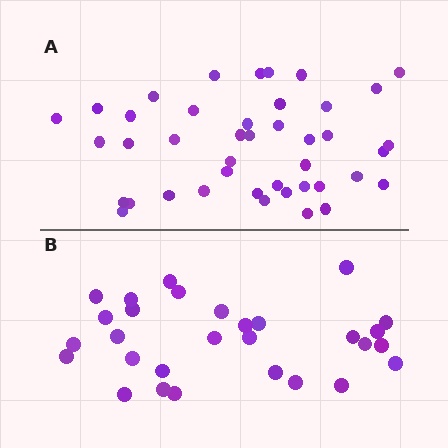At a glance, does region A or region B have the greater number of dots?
Region A (the top region) has more dots.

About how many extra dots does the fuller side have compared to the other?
Region A has approximately 15 more dots than region B.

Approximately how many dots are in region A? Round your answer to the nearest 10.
About 40 dots. (The exact count is 42, which rounds to 40.)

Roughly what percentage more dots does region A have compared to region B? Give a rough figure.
About 45% more.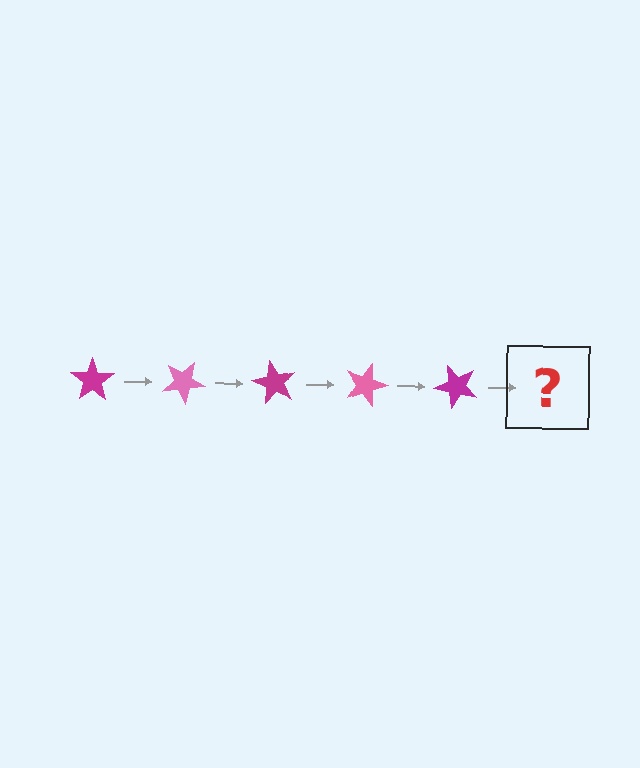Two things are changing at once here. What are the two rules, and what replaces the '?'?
The two rules are that it rotates 30 degrees each step and the color cycles through magenta and pink. The '?' should be a pink star, rotated 150 degrees from the start.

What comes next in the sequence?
The next element should be a pink star, rotated 150 degrees from the start.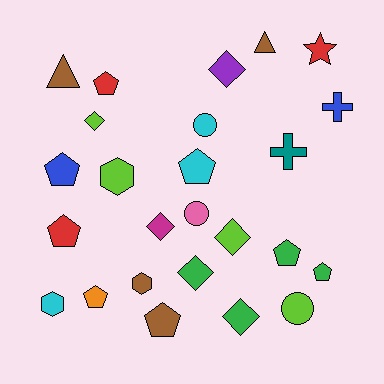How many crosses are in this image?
There are 2 crosses.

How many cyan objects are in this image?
There are 3 cyan objects.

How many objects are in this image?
There are 25 objects.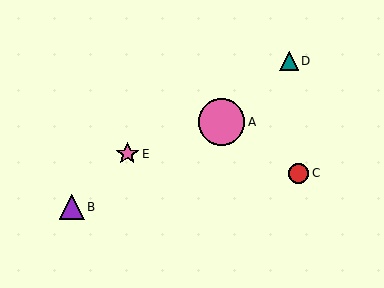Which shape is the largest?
The pink circle (labeled A) is the largest.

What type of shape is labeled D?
Shape D is a teal triangle.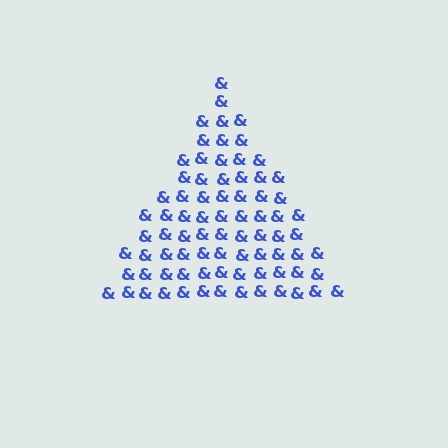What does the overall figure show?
The overall figure shows a triangle.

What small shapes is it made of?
It is made of small ampersands.